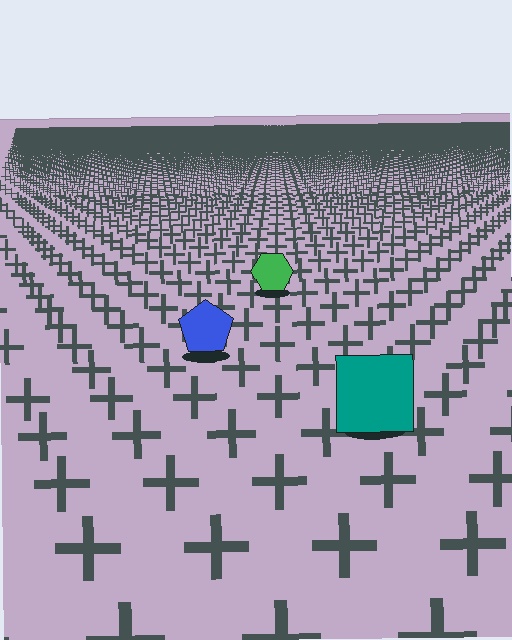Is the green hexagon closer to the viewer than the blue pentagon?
No. The blue pentagon is closer — you can tell from the texture gradient: the ground texture is coarser near it.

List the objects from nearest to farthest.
From nearest to farthest: the teal square, the blue pentagon, the green hexagon.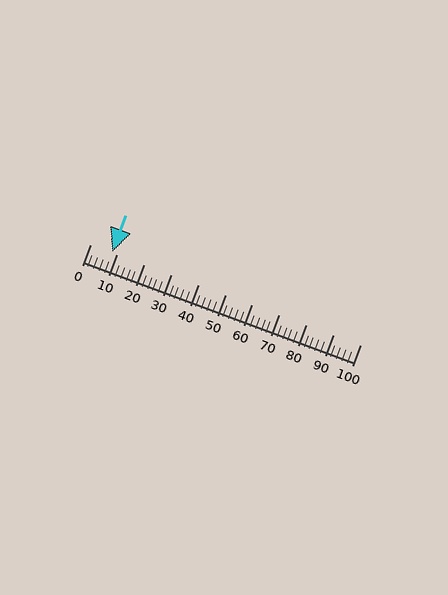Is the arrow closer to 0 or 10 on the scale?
The arrow is closer to 10.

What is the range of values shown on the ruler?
The ruler shows values from 0 to 100.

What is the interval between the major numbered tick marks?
The major tick marks are spaced 10 units apart.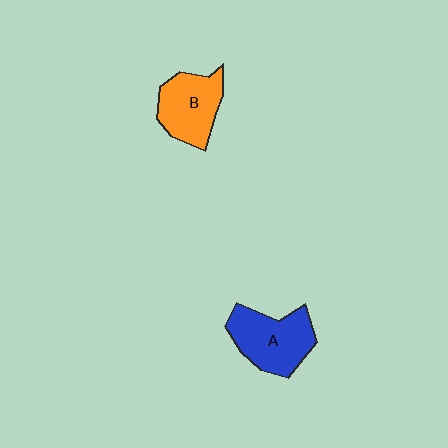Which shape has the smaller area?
Shape B (orange).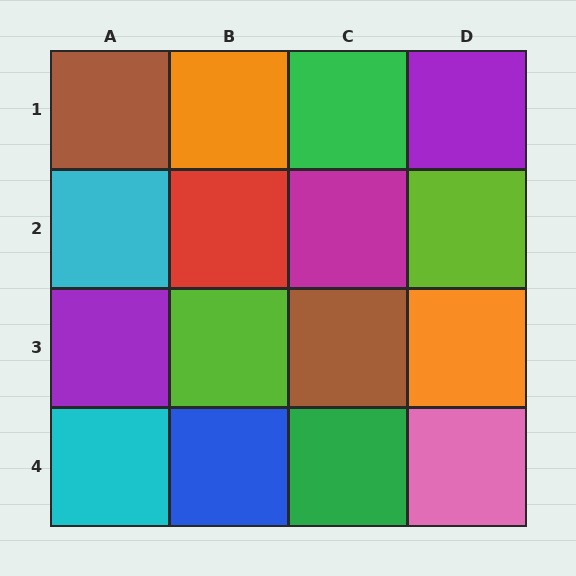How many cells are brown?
2 cells are brown.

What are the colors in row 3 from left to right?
Purple, lime, brown, orange.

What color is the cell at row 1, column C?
Green.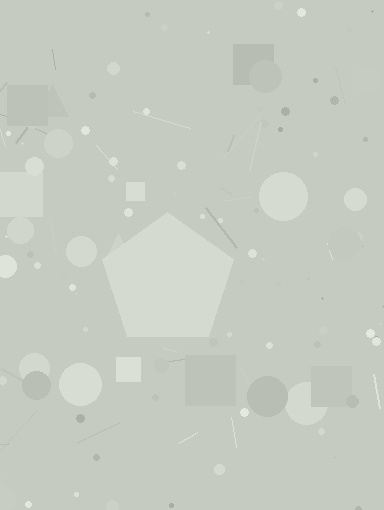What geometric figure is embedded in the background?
A pentagon is embedded in the background.